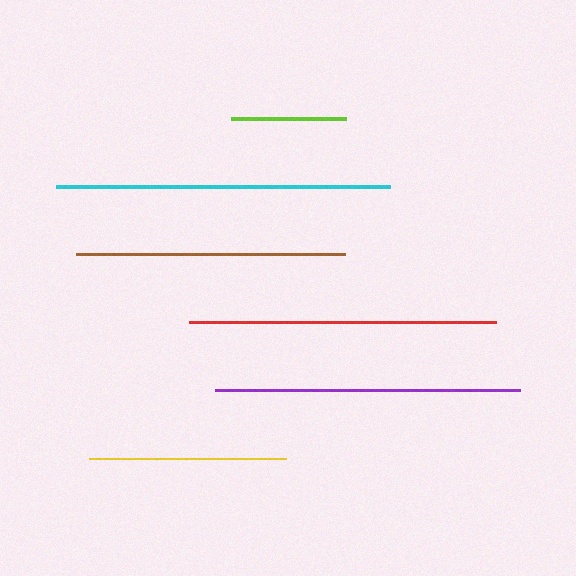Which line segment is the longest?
The cyan line is the longest at approximately 334 pixels.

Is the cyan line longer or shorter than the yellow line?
The cyan line is longer than the yellow line.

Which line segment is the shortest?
The lime line is the shortest at approximately 115 pixels.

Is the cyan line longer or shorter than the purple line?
The cyan line is longer than the purple line.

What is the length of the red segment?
The red segment is approximately 307 pixels long.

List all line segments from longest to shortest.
From longest to shortest: cyan, red, purple, brown, yellow, lime.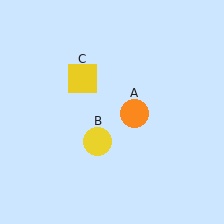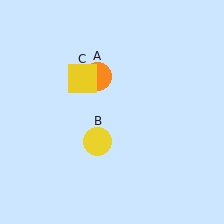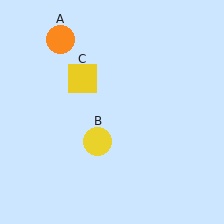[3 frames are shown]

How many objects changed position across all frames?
1 object changed position: orange circle (object A).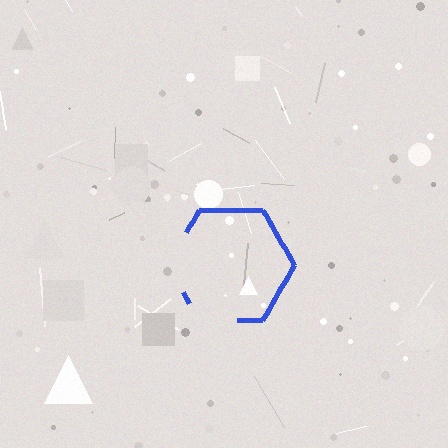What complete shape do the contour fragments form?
The contour fragments form a hexagon.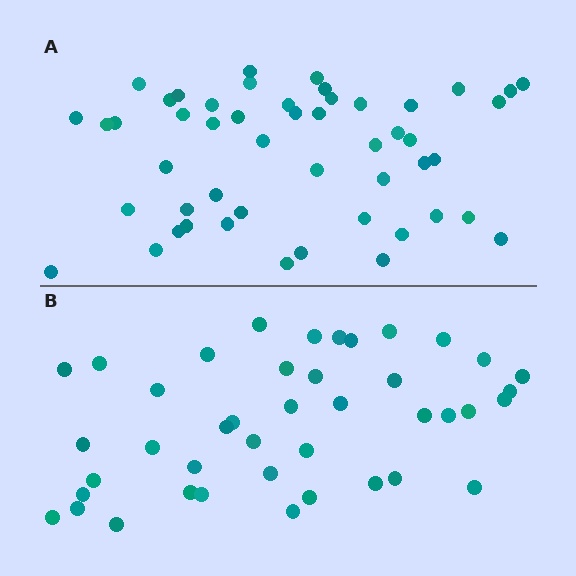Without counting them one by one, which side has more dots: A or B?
Region A (the top region) has more dots.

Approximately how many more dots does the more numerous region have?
Region A has roughly 8 or so more dots than region B.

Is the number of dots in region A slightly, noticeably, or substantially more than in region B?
Region A has only slightly more — the two regions are fairly close. The ratio is roughly 1.2 to 1.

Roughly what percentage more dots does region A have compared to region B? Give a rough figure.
About 20% more.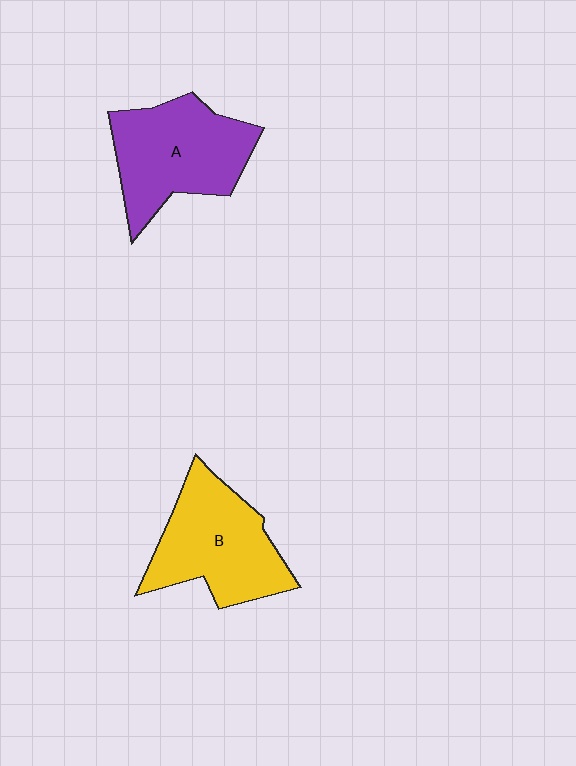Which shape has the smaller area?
Shape B (yellow).